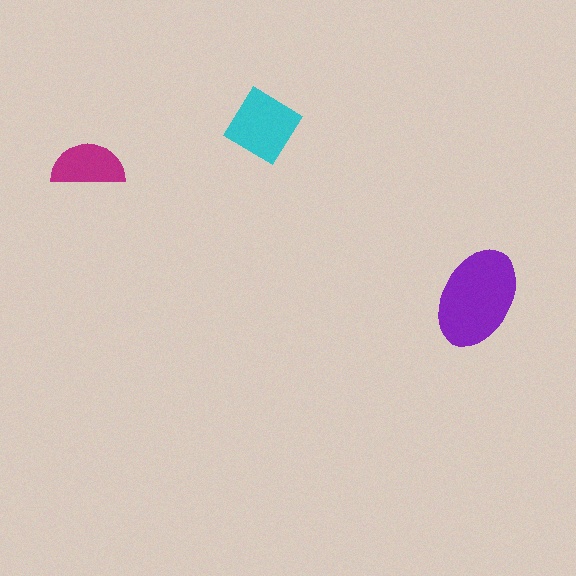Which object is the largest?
The purple ellipse.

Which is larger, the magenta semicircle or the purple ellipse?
The purple ellipse.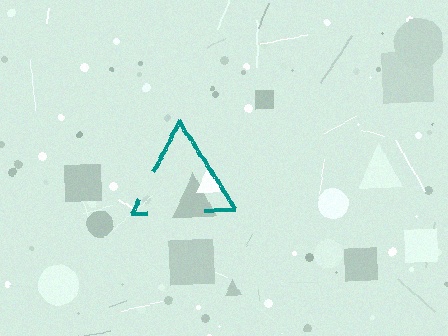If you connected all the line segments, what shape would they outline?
They would outline a triangle.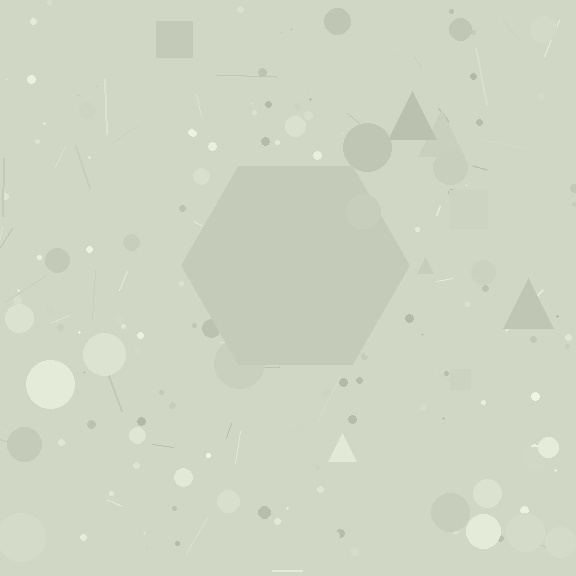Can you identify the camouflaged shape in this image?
The camouflaged shape is a hexagon.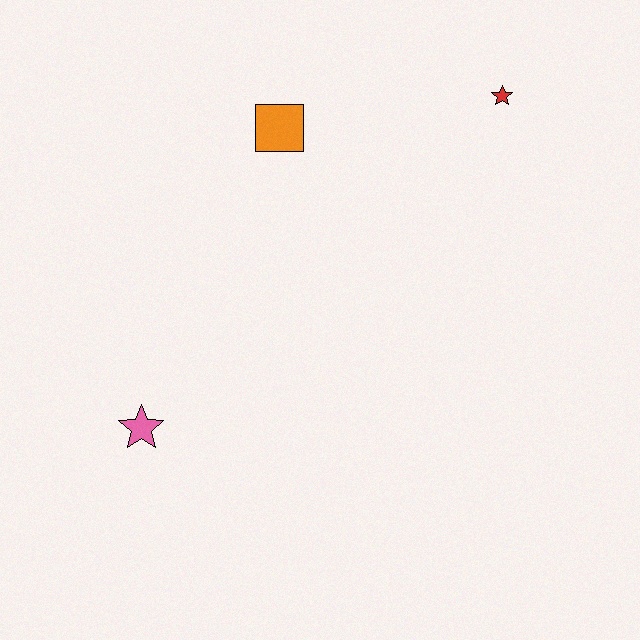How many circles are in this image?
There are no circles.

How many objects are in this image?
There are 3 objects.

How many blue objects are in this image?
There are no blue objects.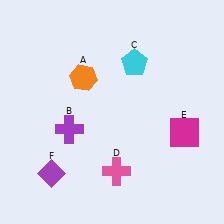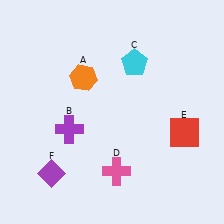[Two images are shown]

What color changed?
The square (E) changed from magenta in Image 1 to red in Image 2.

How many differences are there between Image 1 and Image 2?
There is 1 difference between the two images.